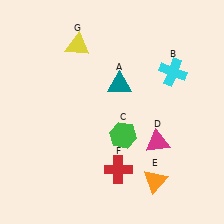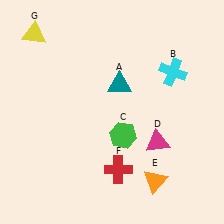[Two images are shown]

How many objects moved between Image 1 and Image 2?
1 object moved between the two images.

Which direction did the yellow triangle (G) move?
The yellow triangle (G) moved left.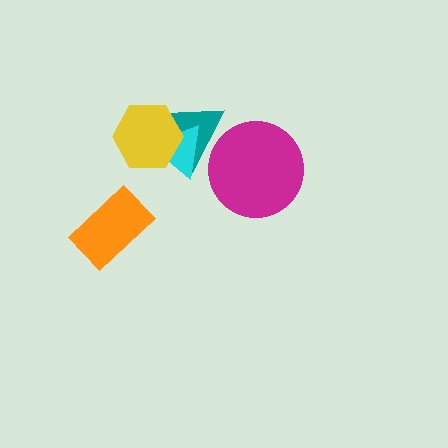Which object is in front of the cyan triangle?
The yellow hexagon is in front of the cyan triangle.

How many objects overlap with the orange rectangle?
0 objects overlap with the orange rectangle.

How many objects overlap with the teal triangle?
3 objects overlap with the teal triangle.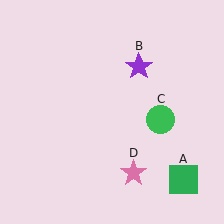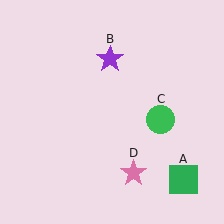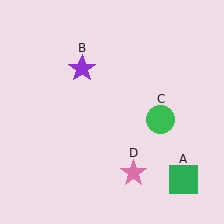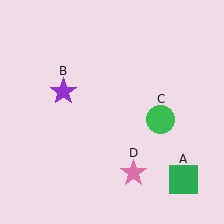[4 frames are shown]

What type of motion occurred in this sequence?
The purple star (object B) rotated counterclockwise around the center of the scene.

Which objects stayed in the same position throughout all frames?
Green square (object A) and green circle (object C) and pink star (object D) remained stationary.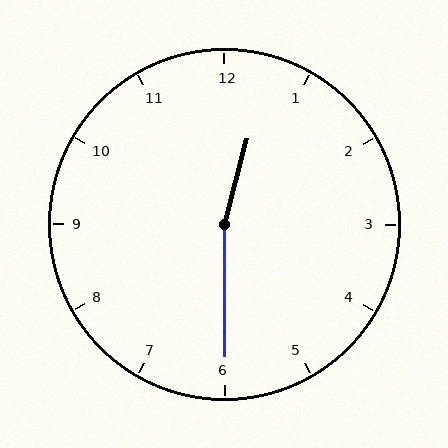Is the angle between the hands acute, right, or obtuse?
It is obtuse.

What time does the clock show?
12:30.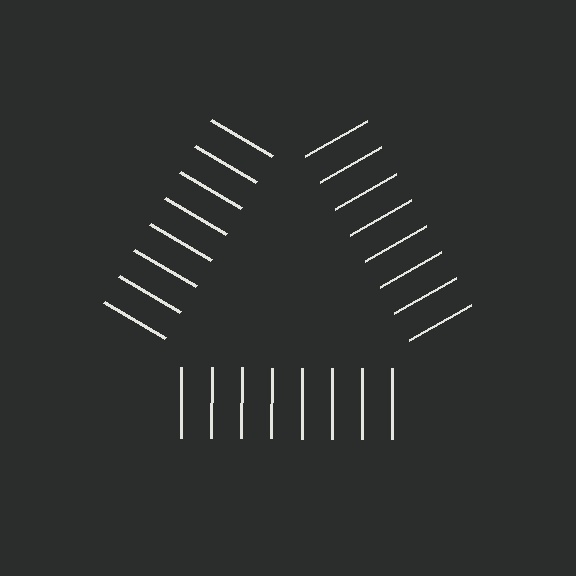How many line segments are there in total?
24 — 8 along each of the 3 edges.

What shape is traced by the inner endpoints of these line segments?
An illusory triangle — the line segments terminate on its edges but no continuous stroke is drawn.